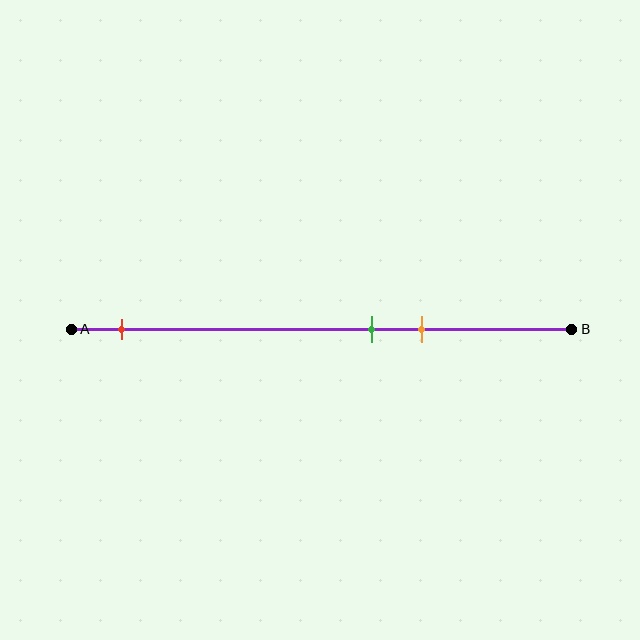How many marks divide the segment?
There are 3 marks dividing the segment.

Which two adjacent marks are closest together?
The green and orange marks are the closest adjacent pair.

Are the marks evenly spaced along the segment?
No, the marks are not evenly spaced.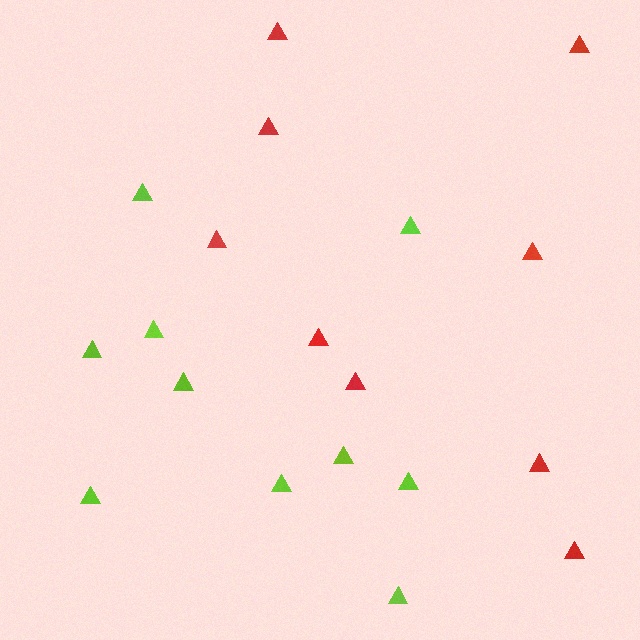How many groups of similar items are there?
There are 2 groups: one group of red triangles (9) and one group of lime triangles (10).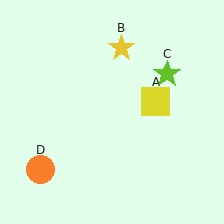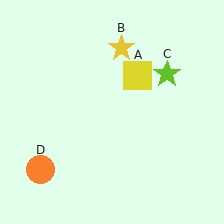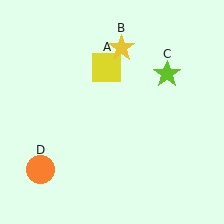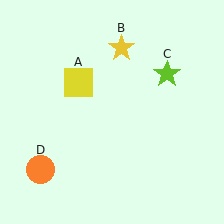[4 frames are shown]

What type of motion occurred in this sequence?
The yellow square (object A) rotated counterclockwise around the center of the scene.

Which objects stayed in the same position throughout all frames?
Yellow star (object B) and lime star (object C) and orange circle (object D) remained stationary.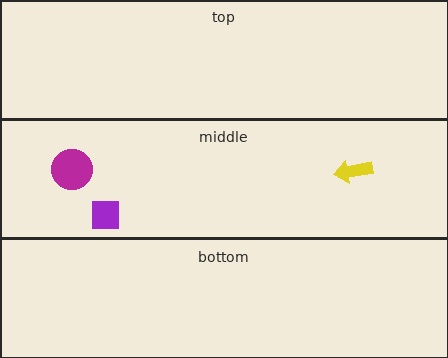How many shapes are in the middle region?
3.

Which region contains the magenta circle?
The middle region.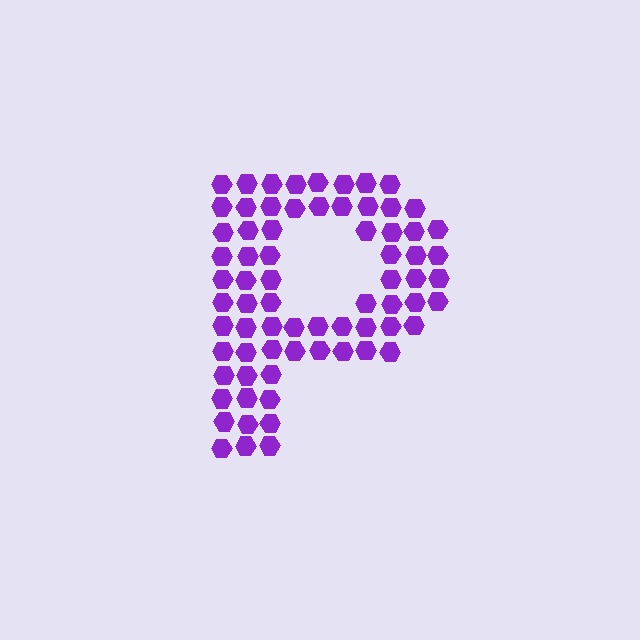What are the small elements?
The small elements are hexagons.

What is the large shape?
The large shape is the letter P.